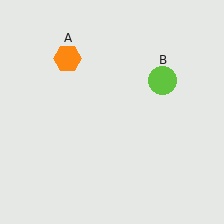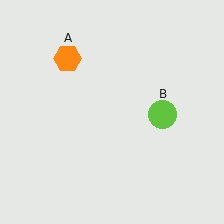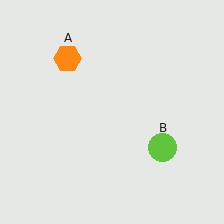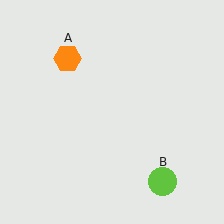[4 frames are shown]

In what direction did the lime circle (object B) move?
The lime circle (object B) moved down.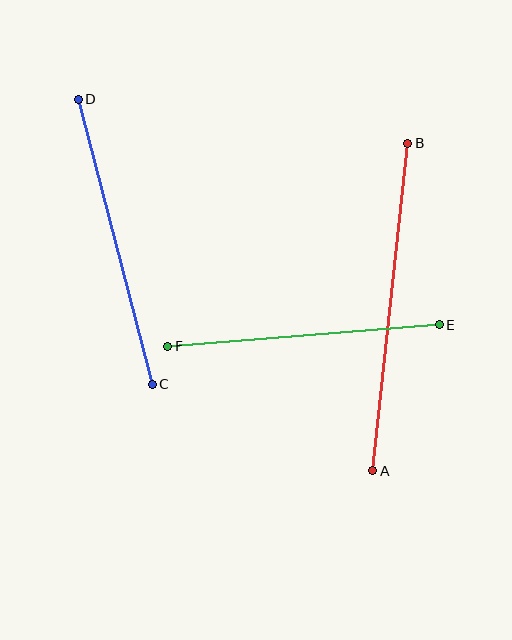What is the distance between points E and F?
The distance is approximately 273 pixels.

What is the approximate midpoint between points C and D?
The midpoint is at approximately (115, 242) pixels.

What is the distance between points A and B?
The distance is approximately 329 pixels.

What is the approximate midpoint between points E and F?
The midpoint is at approximately (303, 335) pixels.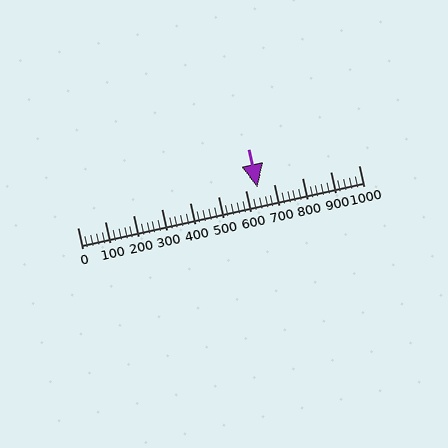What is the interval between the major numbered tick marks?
The major tick marks are spaced 100 units apart.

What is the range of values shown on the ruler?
The ruler shows values from 0 to 1000.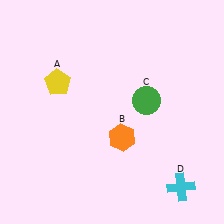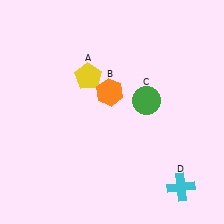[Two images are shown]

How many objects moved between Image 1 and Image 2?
2 objects moved between the two images.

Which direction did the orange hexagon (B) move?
The orange hexagon (B) moved up.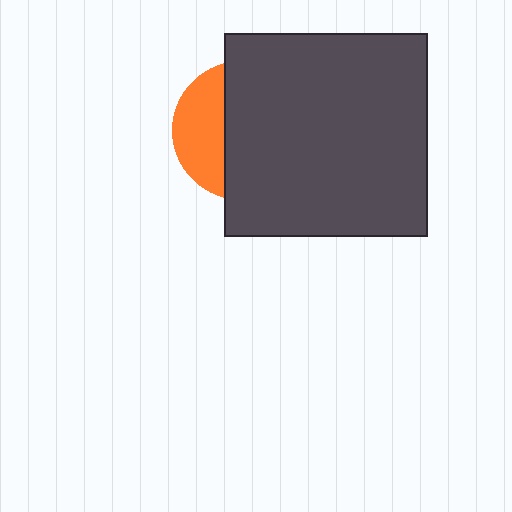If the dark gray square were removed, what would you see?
You would see the complete orange circle.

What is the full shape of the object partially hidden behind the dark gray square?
The partially hidden object is an orange circle.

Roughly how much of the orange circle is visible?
A small part of it is visible (roughly 34%).